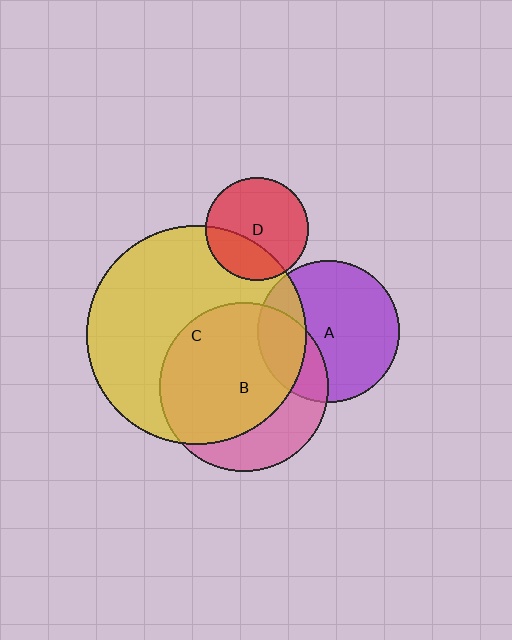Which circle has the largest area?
Circle C (yellow).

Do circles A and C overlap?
Yes.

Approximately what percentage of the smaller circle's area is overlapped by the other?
Approximately 25%.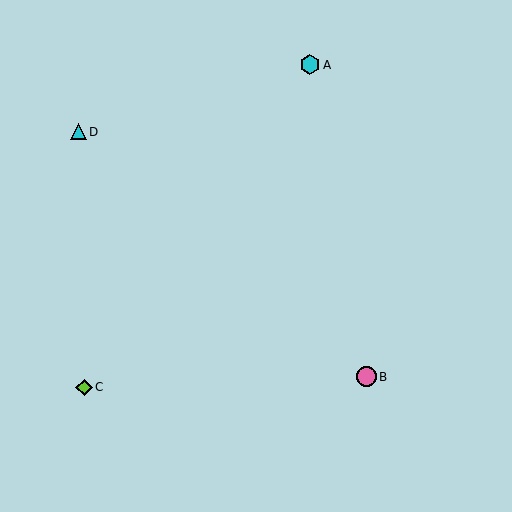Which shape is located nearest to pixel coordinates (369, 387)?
The pink circle (labeled B) at (366, 377) is nearest to that location.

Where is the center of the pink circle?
The center of the pink circle is at (366, 377).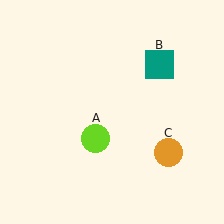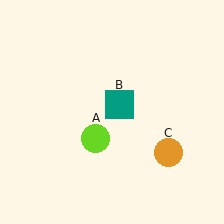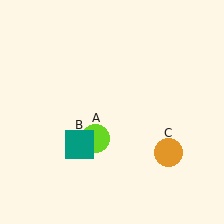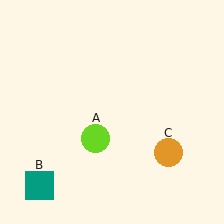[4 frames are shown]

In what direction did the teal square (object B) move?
The teal square (object B) moved down and to the left.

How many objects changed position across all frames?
1 object changed position: teal square (object B).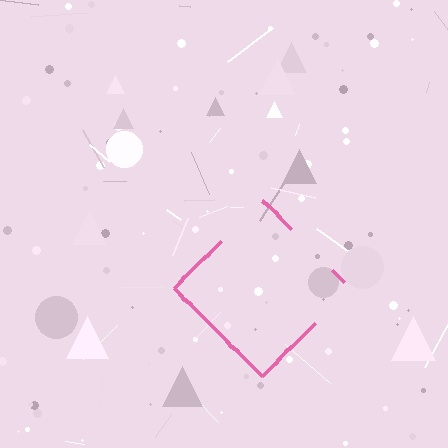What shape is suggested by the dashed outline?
The dashed outline suggests a diamond.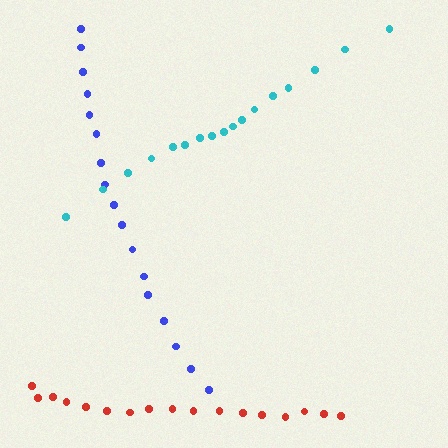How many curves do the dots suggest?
There are 3 distinct paths.